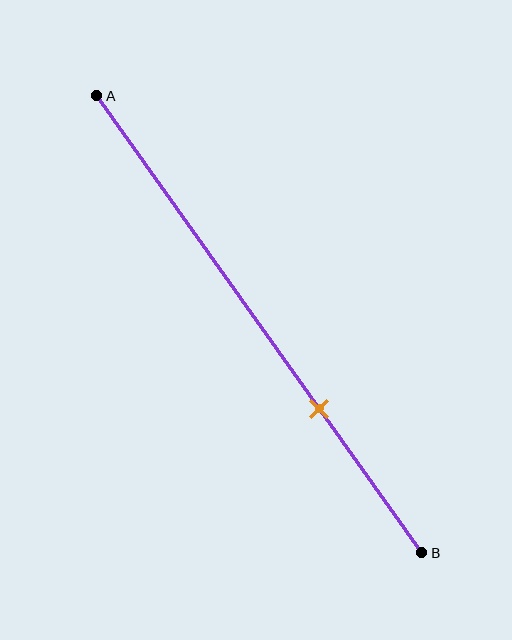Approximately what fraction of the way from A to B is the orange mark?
The orange mark is approximately 70% of the way from A to B.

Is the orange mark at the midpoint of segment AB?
No, the mark is at about 70% from A, not at the 50% midpoint.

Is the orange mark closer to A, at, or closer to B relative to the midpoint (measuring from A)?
The orange mark is closer to point B than the midpoint of segment AB.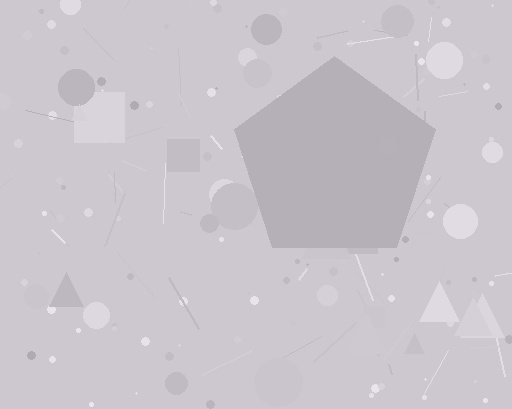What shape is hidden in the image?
A pentagon is hidden in the image.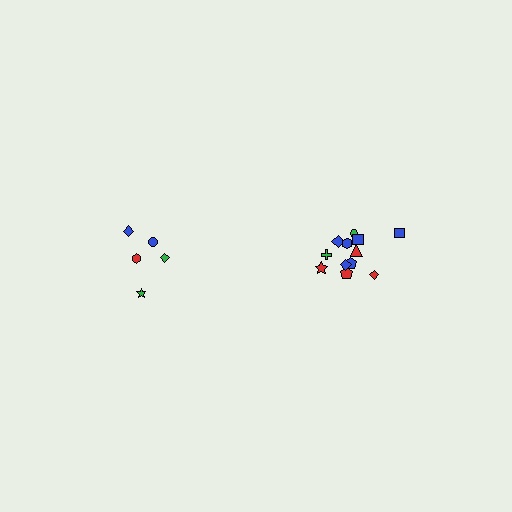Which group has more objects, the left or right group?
The right group.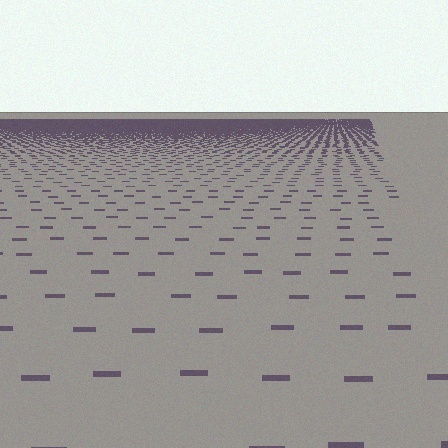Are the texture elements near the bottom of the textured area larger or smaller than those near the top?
Larger. Near the bottom, elements are closer to the viewer and appear at a bigger on-screen size.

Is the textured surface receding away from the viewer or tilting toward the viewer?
The surface is receding away from the viewer. Texture elements get smaller and denser toward the top.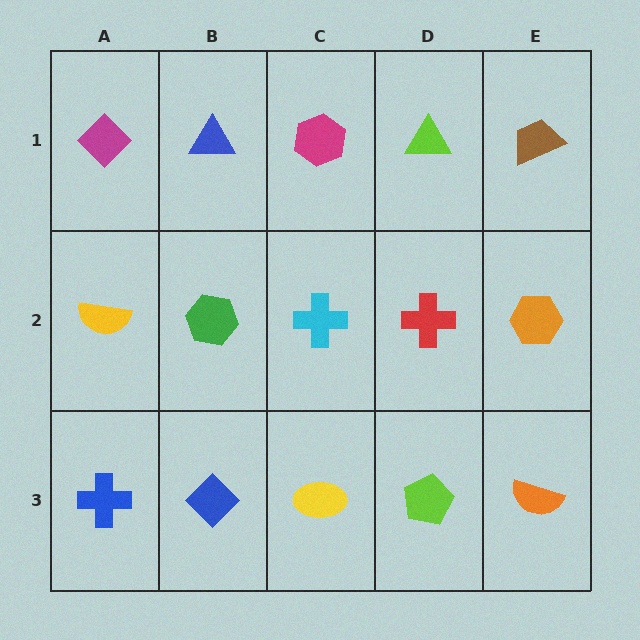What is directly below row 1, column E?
An orange hexagon.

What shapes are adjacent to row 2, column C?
A magenta hexagon (row 1, column C), a yellow ellipse (row 3, column C), a green hexagon (row 2, column B), a red cross (row 2, column D).